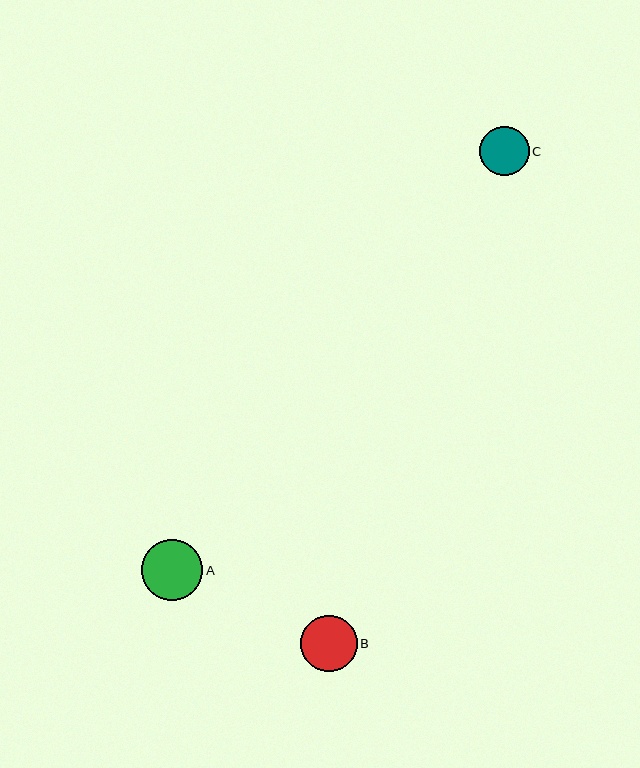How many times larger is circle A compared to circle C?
Circle A is approximately 1.2 times the size of circle C.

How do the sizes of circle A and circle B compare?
Circle A and circle B are approximately the same size.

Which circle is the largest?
Circle A is the largest with a size of approximately 61 pixels.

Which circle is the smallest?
Circle C is the smallest with a size of approximately 50 pixels.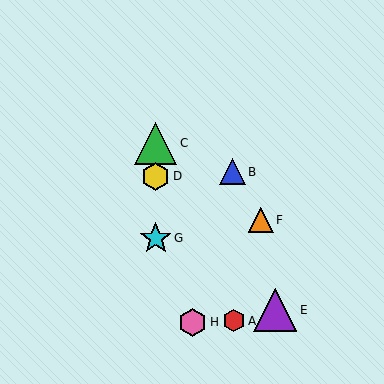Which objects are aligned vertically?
Objects C, D, G are aligned vertically.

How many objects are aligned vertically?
3 objects (C, D, G) are aligned vertically.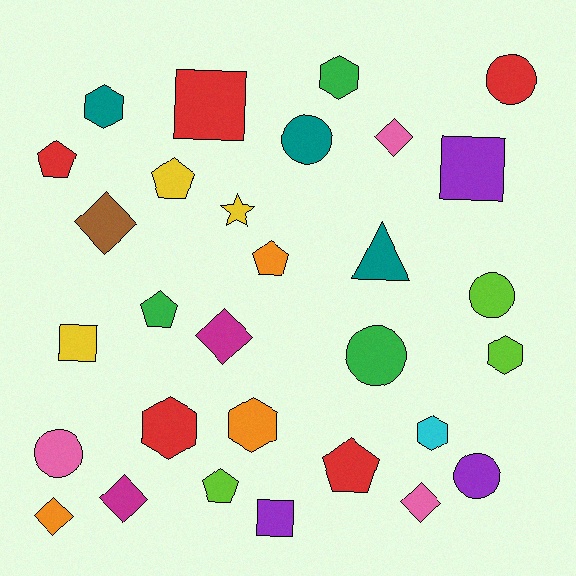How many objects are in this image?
There are 30 objects.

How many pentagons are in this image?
There are 6 pentagons.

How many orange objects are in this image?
There are 3 orange objects.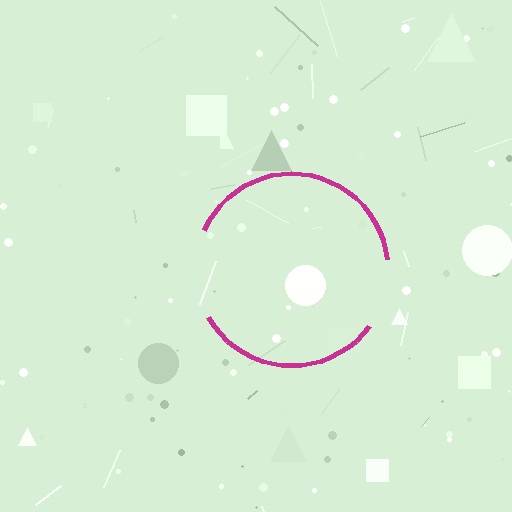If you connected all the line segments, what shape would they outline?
They would outline a circle.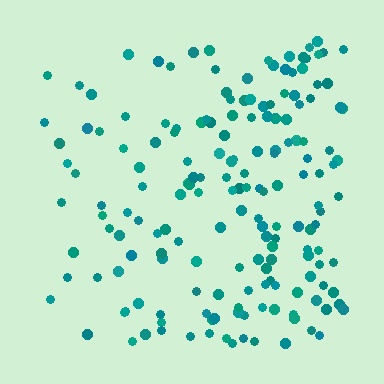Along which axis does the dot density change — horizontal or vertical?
Horizontal.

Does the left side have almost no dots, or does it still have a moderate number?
Still a moderate number, just noticeably fewer than the right.